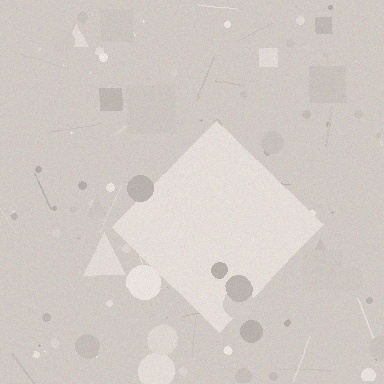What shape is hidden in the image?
A diamond is hidden in the image.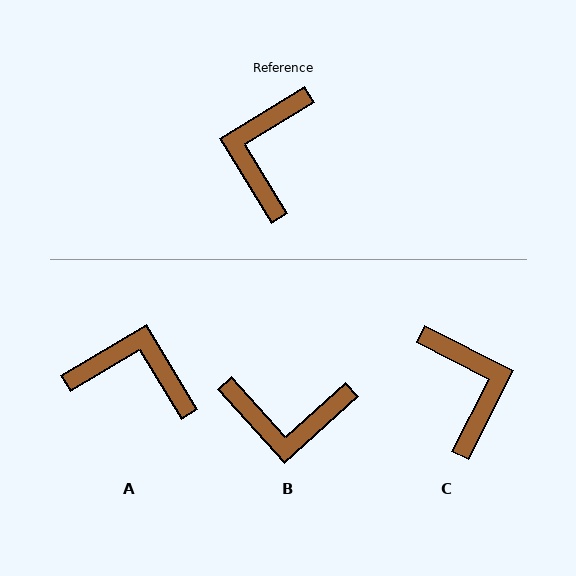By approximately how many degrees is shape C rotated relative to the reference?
Approximately 148 degrees clockwise.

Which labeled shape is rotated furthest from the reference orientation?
C, about 148 degrees away.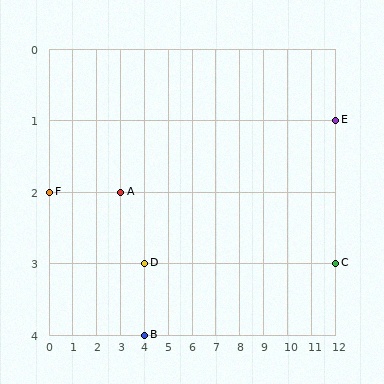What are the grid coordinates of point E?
Point E is at grid coordinates (12, 1).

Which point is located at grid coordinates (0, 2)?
Point F is at (0, 2).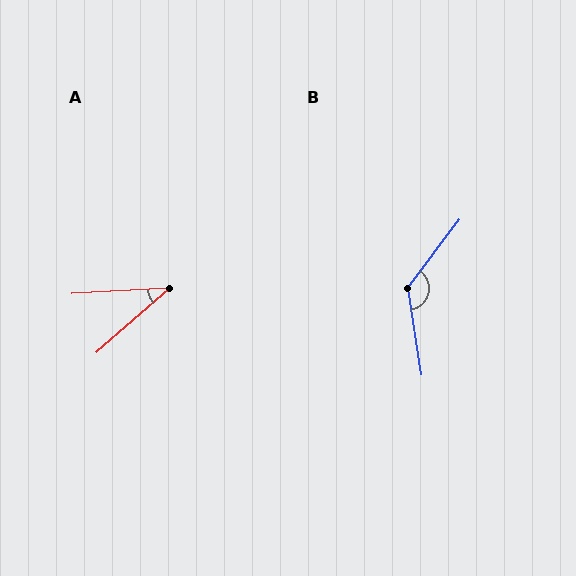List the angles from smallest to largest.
A (38°), B (134°).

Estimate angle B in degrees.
Approximately 134 degrees.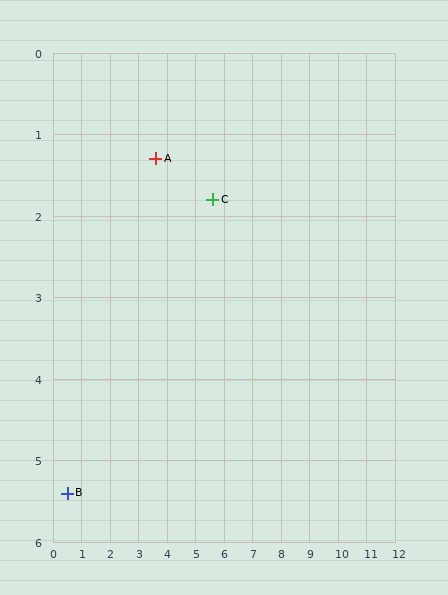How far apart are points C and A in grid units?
Points C and A are about 2.1 grid units apart.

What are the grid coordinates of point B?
Point B is at approximately (0.5, 5.4).